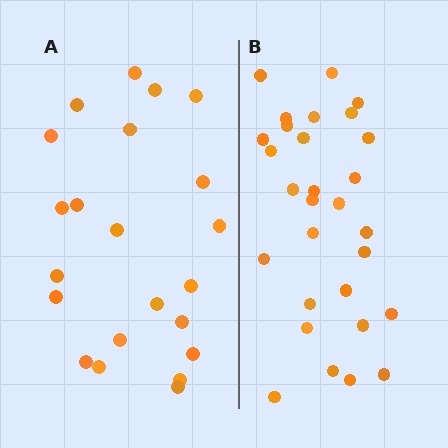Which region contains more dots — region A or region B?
Region B (the right region) has more dots.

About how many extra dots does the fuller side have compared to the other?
Region B has roughly 8 or so more dots than region A.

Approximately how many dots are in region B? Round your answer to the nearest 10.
About 30 dots. (The exact count is 29, which rounds to 30.)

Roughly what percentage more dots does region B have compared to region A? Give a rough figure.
About 30% more.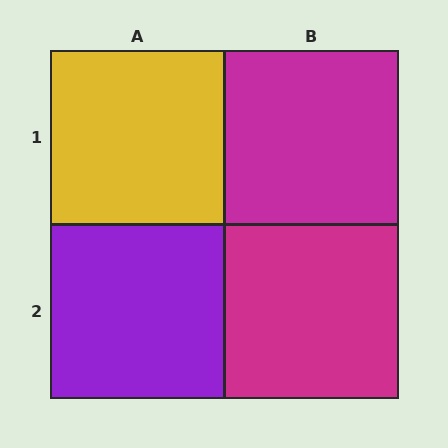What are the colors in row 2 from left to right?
Purple, magenta.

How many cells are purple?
1 cell is purple.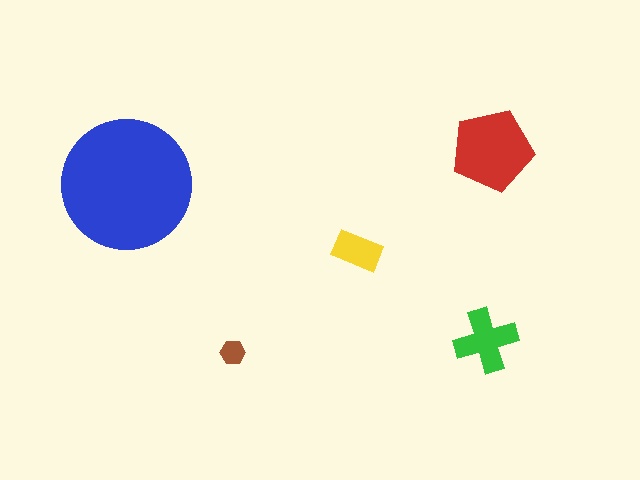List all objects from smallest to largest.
The brown hexagon, the yellow rectangle, the green cross, the red pentagon, the blue circle.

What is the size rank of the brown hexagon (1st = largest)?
5th.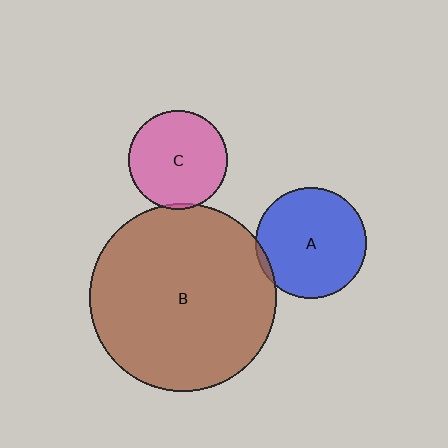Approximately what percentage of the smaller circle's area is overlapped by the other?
Approximately 5%.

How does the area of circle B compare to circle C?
Approximately 3.5 times.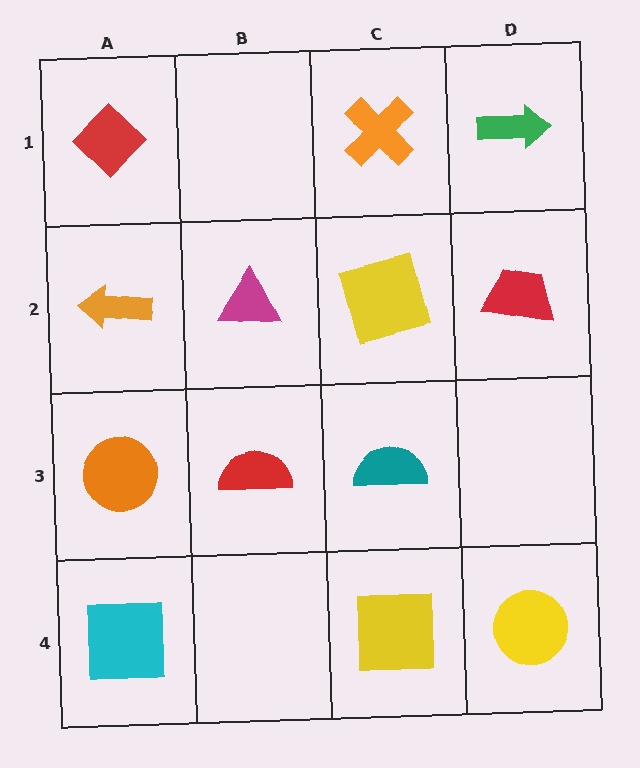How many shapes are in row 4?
3 shapes.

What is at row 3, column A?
An orange circle.